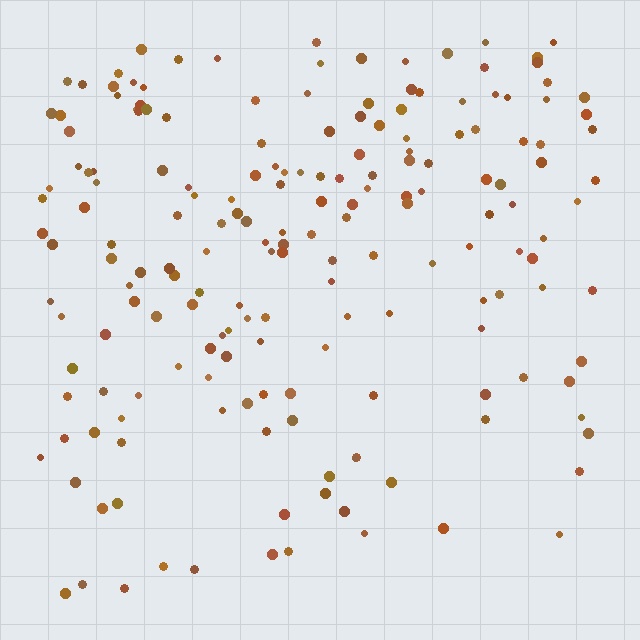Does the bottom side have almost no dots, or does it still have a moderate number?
Still a moderate number, just noticeably fewer than the top.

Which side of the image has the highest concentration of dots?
The top.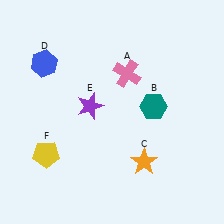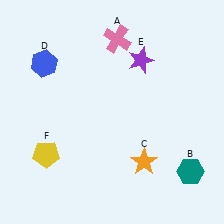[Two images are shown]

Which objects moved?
The objects that moved are: the pink cross (A), the teal hexagon (B), the purple star (E).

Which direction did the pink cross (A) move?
The pink cross (A) moved up.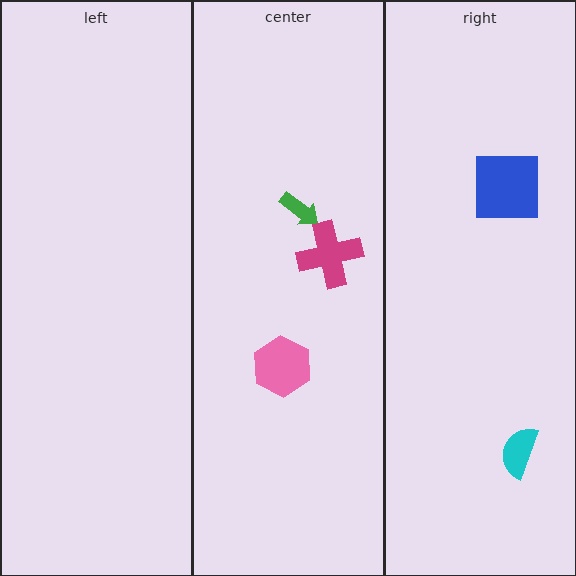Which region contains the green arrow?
The center region.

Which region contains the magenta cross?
The center region.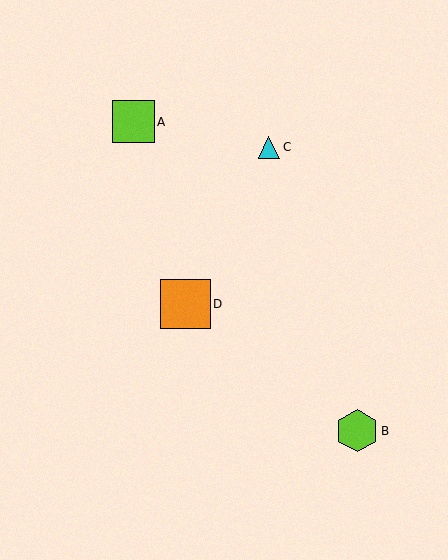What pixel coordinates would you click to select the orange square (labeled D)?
Click at (185, 304) to select the orange square D.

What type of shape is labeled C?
Shape C is a cyan triangle.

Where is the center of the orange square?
The center of the orange square is at (185, 304).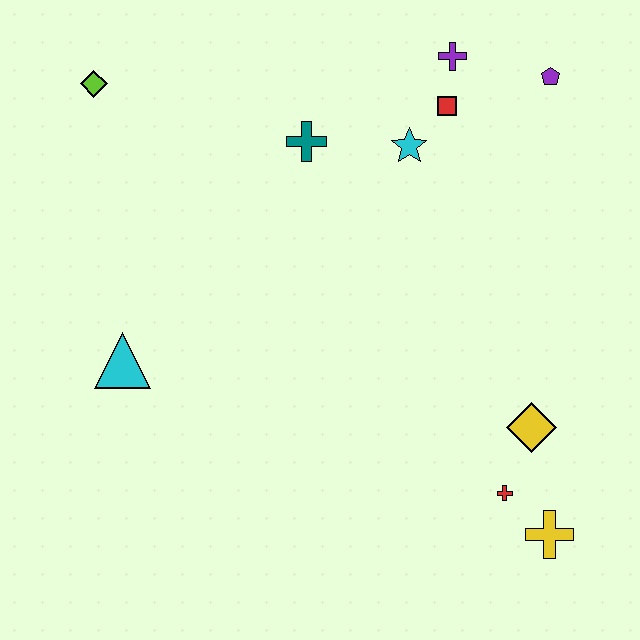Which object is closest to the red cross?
The yellow cross is closest to the red cross.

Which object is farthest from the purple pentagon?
The cyan triangle is farthest from the purple pentagon.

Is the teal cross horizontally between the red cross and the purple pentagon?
No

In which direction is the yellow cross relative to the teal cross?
The yellow cross is below the teal cross.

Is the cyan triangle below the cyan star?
Yes